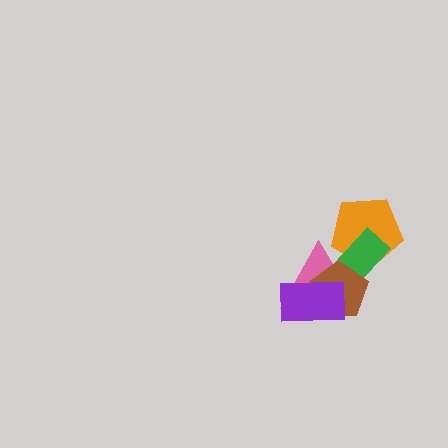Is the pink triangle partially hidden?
Yes, it is partially covered by another shape.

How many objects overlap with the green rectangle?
3 objects overlap with the green rectangle.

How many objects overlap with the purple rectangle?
2 objects overlap with the purple rectangle.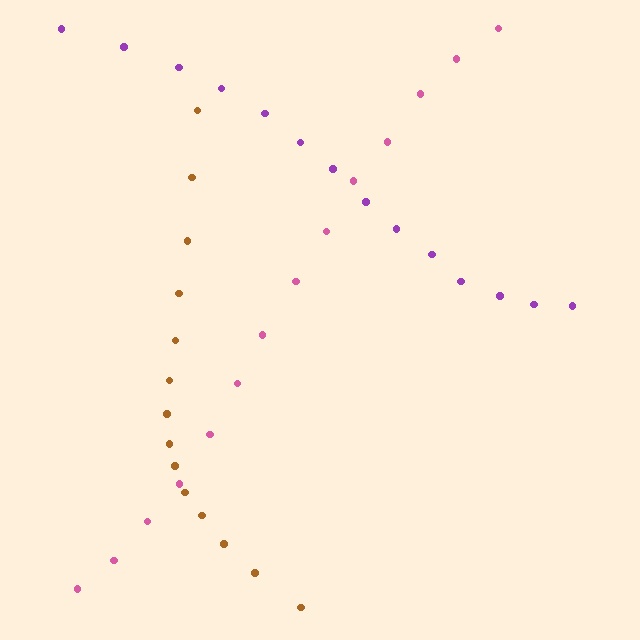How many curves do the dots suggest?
There are 3 distinct paths.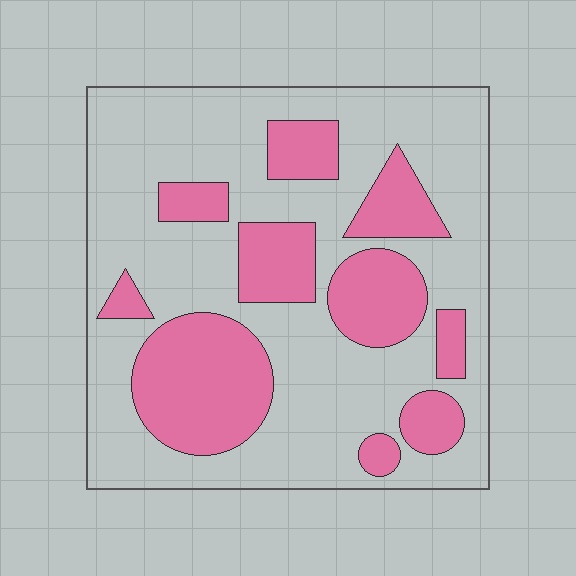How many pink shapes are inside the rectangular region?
10.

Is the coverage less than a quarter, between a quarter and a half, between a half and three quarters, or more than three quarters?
Between a quarter and a half.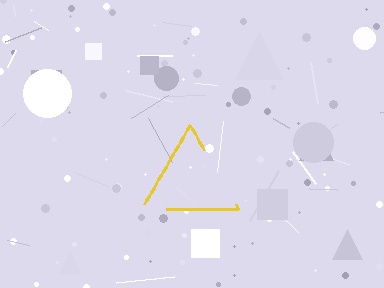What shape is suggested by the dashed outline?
The dashed outline suggests a triangle.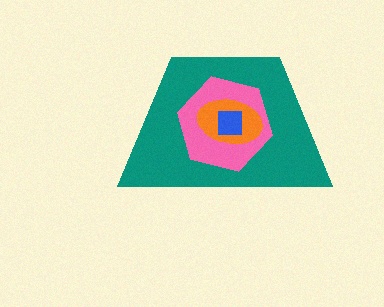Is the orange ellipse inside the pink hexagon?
Yes.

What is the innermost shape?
The blue square.